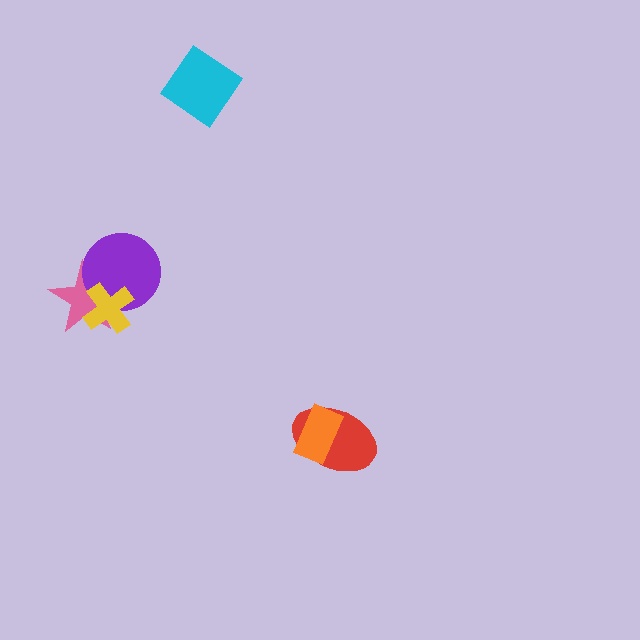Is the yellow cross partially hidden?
No, no other shape covers it.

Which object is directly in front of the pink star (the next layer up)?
The purple circle is directly in front of the pink star.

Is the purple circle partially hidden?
Yes, it is partially covered by another shape.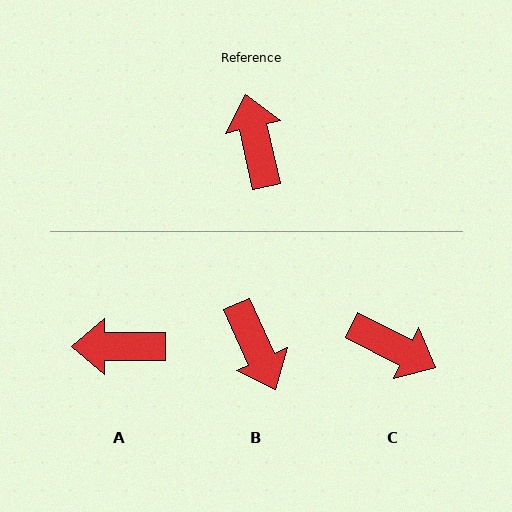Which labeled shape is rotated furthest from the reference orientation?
B, about 169 degrees away.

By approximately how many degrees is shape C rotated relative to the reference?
Approximately 130 degrees clockwise.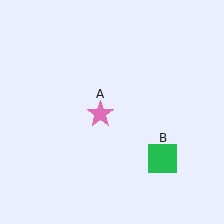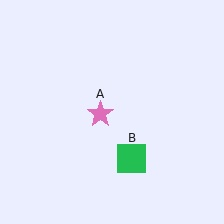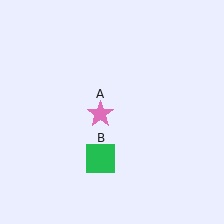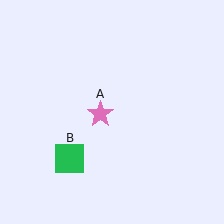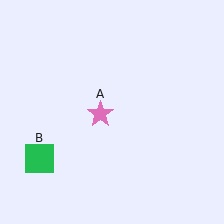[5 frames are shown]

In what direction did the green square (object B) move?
The green square (object B) moved left.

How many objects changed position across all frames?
1 object changed position: green square (object B).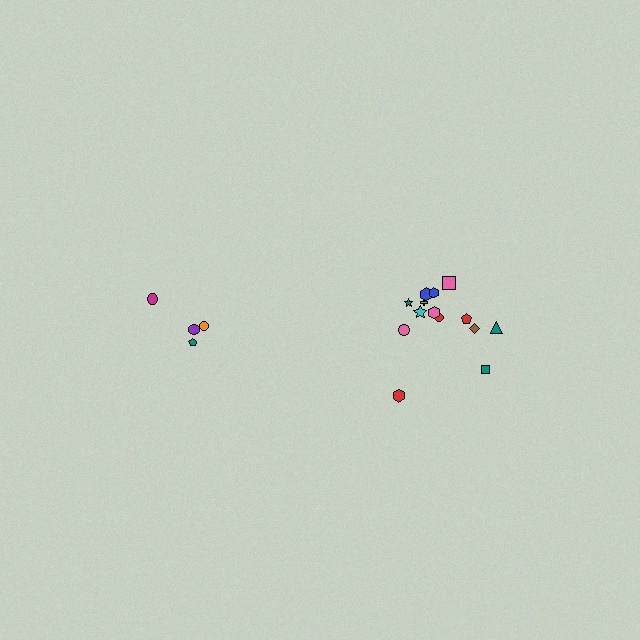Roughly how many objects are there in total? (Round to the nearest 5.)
Roughly 20 objects in total.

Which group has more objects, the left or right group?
The right group.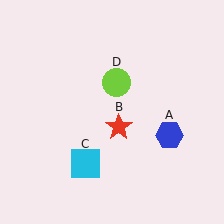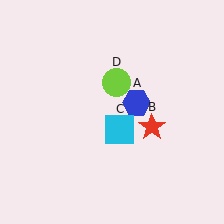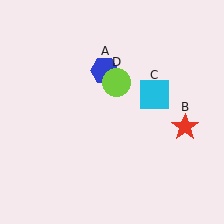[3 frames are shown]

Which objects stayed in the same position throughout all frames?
Lime circle (object D) remained stationary.